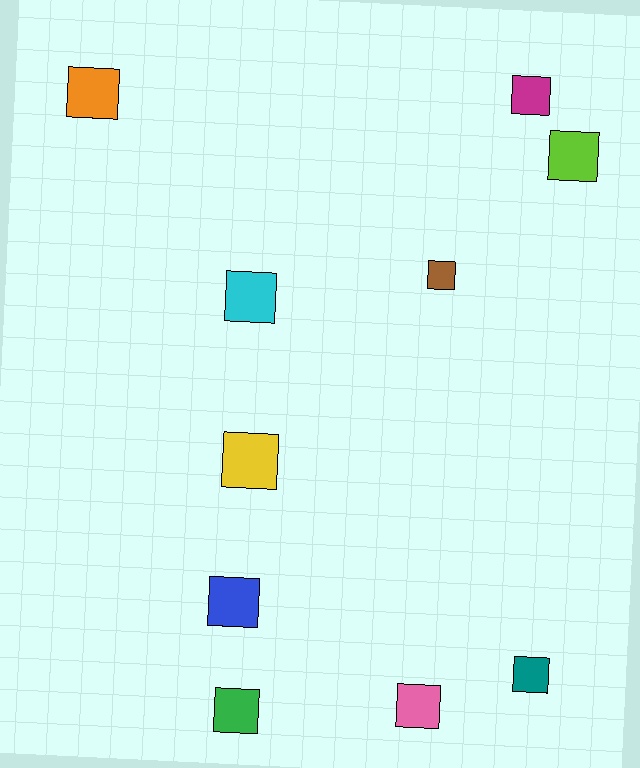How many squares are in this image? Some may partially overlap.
There are 10 squares.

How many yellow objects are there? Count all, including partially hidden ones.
There is 1 yellow object.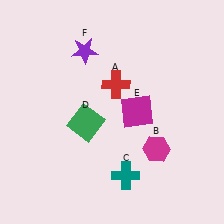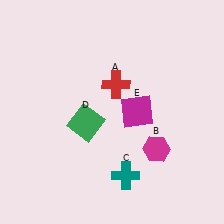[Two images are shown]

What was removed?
The purple star (F) was removed in Image 2.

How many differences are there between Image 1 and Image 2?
There is 1 difference between the two images.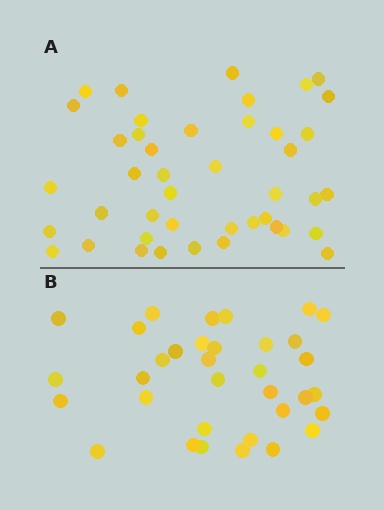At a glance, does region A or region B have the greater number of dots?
Region A (the top region) has more dots.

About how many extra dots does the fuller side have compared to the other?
Region A has roughly 8 or so more dots than region B.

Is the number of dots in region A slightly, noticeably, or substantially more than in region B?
Region A has noticeably more, but not dramatically so. The ratio is roughly 1.3 to 1.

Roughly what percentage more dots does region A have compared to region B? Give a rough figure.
About 25% more.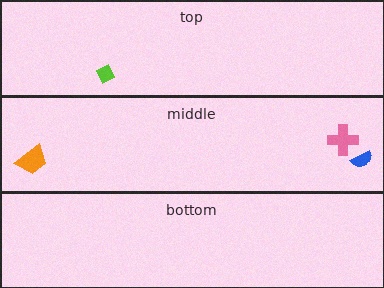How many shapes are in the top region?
1.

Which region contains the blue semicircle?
The middle region.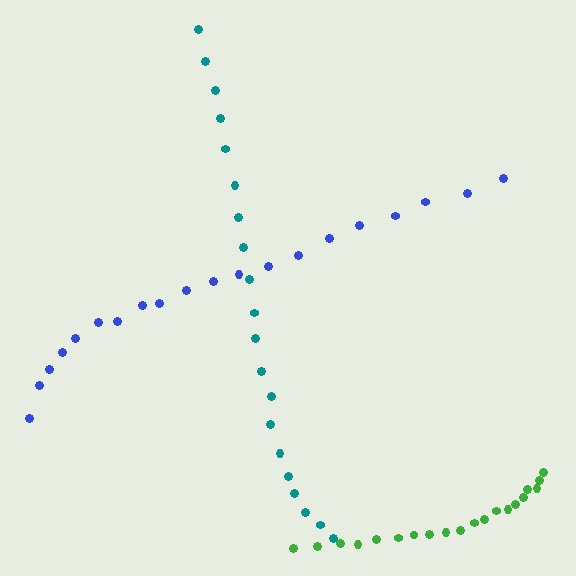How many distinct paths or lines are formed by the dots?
There are 3 distinct paths.